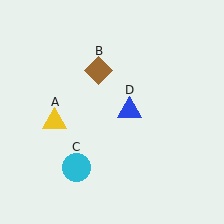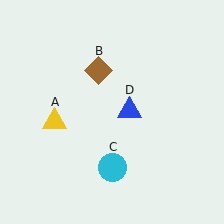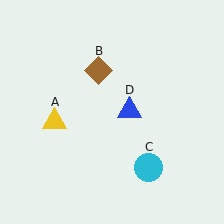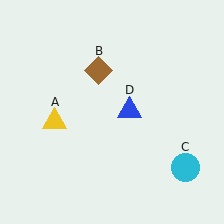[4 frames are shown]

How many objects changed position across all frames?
1 object changed position: cyan circle (object C).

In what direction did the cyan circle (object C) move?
The cyan circle (object C) moved right.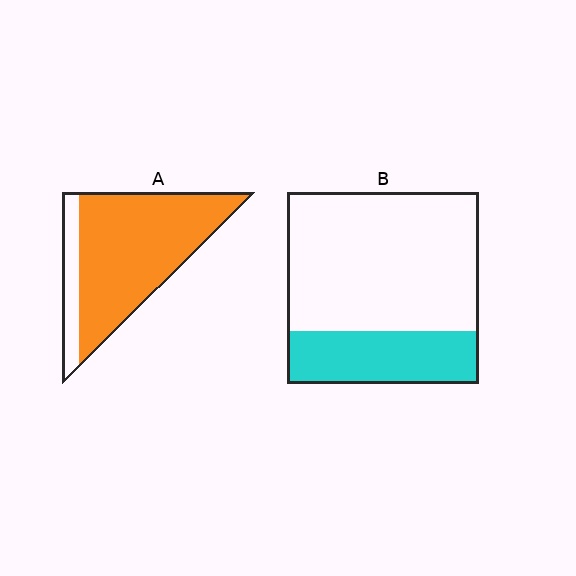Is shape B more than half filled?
No.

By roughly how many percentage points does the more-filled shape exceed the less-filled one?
By roughly 55 percentage points (A over B).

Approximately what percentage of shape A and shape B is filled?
A is approximately 85% and B is approximately 30%.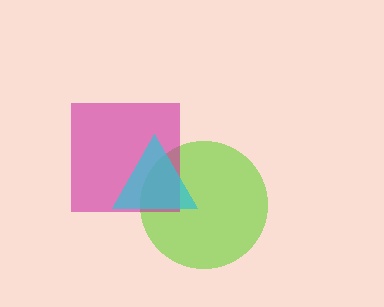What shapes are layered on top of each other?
The layered shapes are: a lime circle, a magenta square, a cyan triangle.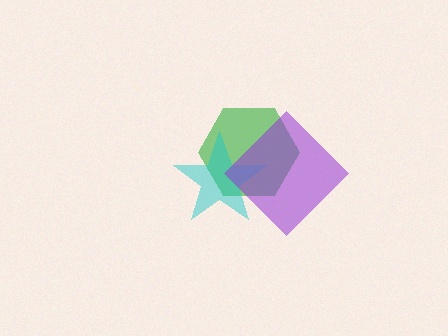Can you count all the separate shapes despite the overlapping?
Yes, there are 3 separate shapes.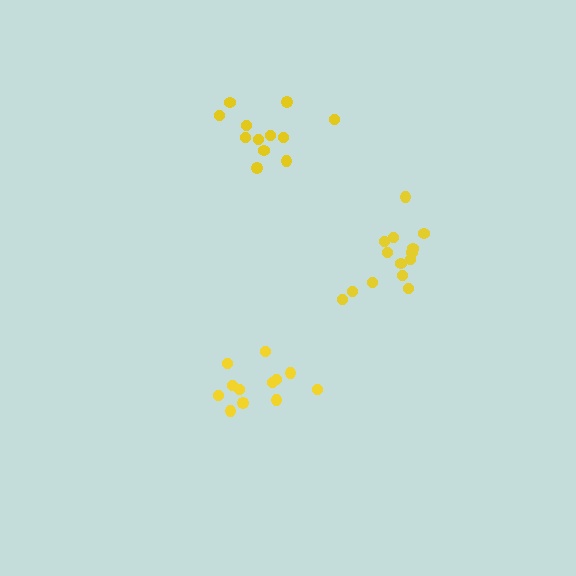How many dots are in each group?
Group 1: 12 dots, Group 2: 12 dots, Group 3: 14 dots (38 total).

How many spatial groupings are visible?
There are 3 spatial groupings.